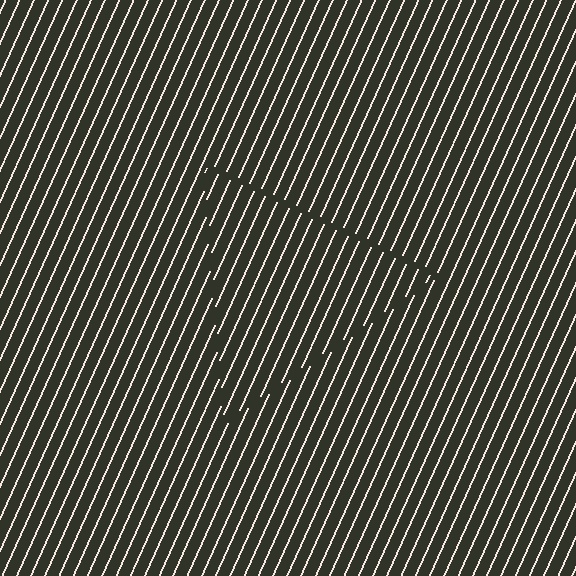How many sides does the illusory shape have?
3 sides — the line-ends trace a triangle.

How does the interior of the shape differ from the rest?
The interior of the shape contains the same grating, shifted by half a period — the contour is defined by the phase discontinuity where line-ends from the inner and outer gratings abut.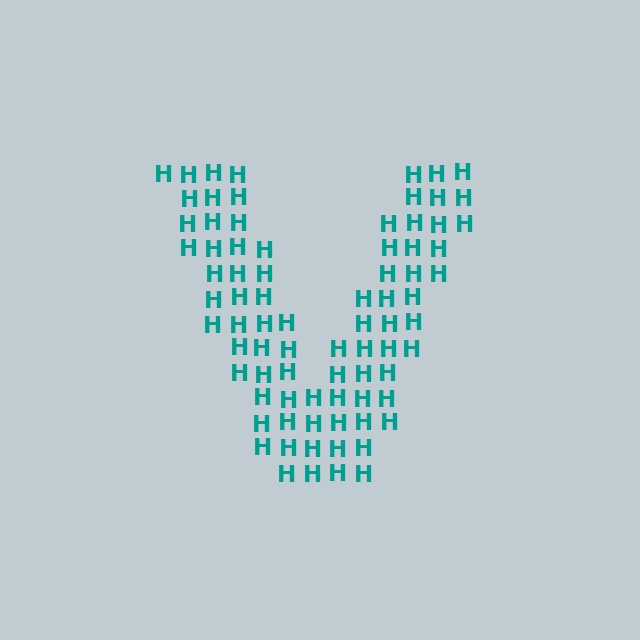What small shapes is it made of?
It is made of small letter H's.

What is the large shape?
The large shape is the letter V.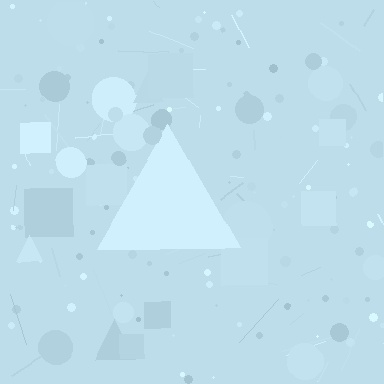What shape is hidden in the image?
A triangle is hidden in the image.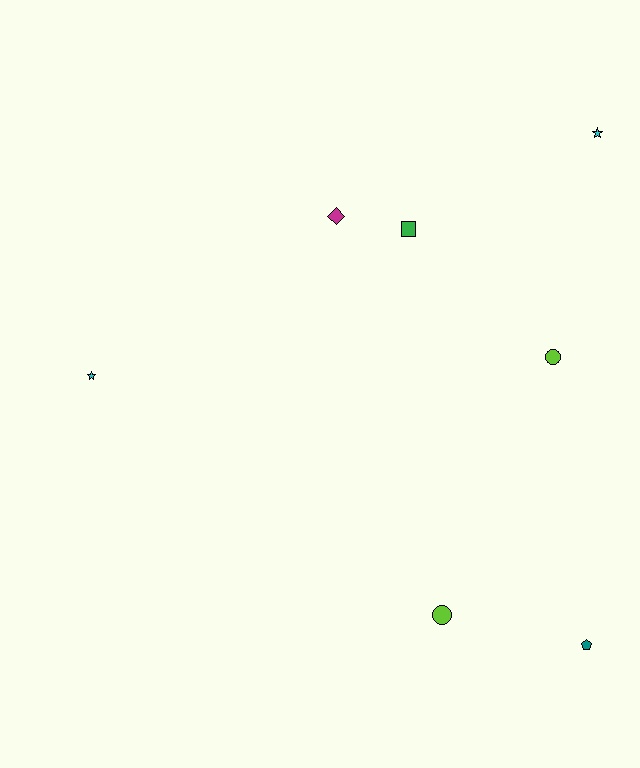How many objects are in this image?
There are 7 objects.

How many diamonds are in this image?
There is 1 diamond.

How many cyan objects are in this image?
There are 2 cyan objects.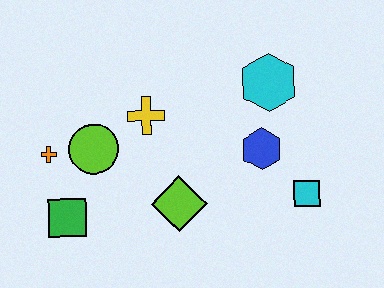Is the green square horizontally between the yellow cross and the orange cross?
Yes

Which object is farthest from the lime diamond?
The cyan hexagon is farthest from the lime diamond.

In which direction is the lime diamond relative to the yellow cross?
The lime diamond is below the yellow cross.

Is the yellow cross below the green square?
No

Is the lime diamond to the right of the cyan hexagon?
No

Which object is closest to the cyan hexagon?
The blue hexagon is closest to the cyan hexagon.